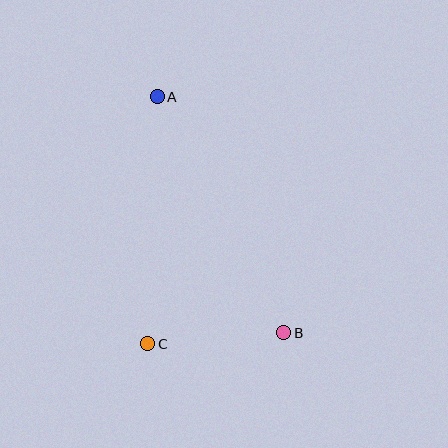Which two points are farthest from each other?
Points A and B are farthest from each other.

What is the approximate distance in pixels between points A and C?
The distance between A and C is approximately 248 pixels.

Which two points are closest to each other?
Points B and C are closest to each other.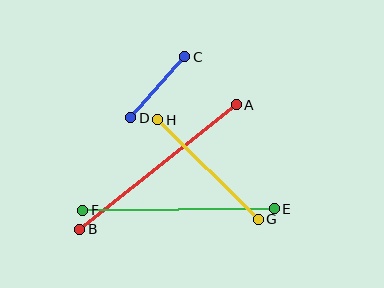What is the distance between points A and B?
The distance is approximately 200 pixels.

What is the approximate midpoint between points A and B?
The midpoint is at approximately (158, 167) pixels.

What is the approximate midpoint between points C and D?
The midpoint is at approximately (158, 87) pixels.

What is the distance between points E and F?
The distance is approximately 192 pixels.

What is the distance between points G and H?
The distance is approximately 142 pixels.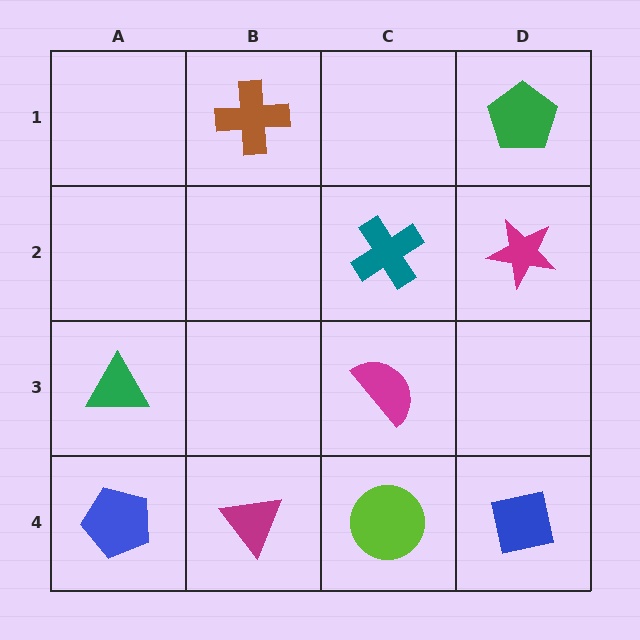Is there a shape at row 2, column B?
No, that cell is empty.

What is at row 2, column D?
A magenta star.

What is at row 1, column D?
A green pentagon.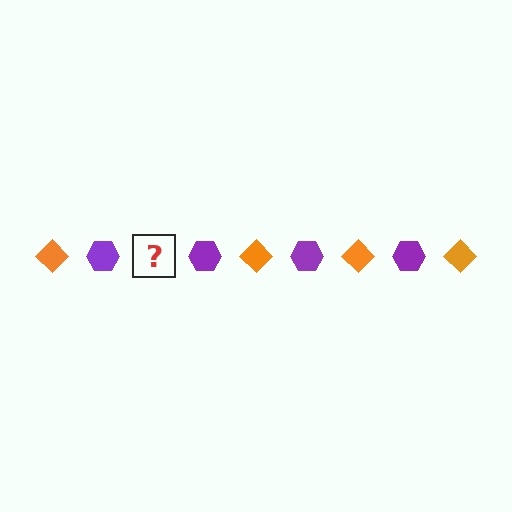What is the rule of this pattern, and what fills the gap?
The rule is that the pattern alternates between orange diamond and purple hexagon. The gap should be filled with an orange diamond.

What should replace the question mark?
The question mark should be replaced with an orange diamond.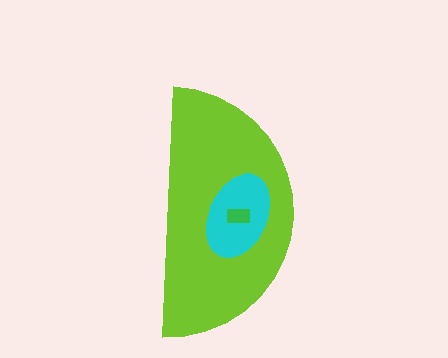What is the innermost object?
The green rectangle.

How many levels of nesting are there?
3.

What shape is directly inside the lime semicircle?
The cyan ellipse.